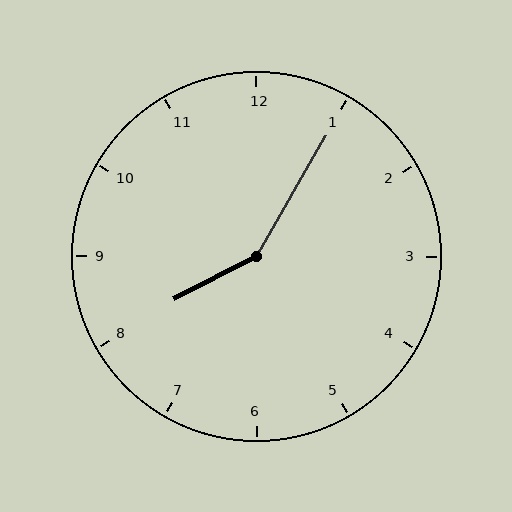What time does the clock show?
8:05.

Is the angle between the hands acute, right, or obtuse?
It is obtuse.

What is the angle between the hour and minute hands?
Approximately 148 degrees.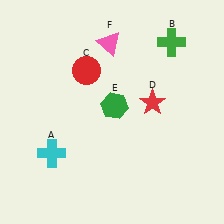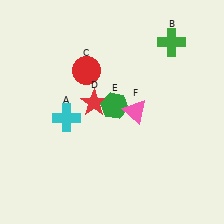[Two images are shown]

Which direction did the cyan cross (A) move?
The cyan cross (A) moved up.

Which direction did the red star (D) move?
The red star (D) moved left.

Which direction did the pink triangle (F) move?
The pink triangle (F) moved down.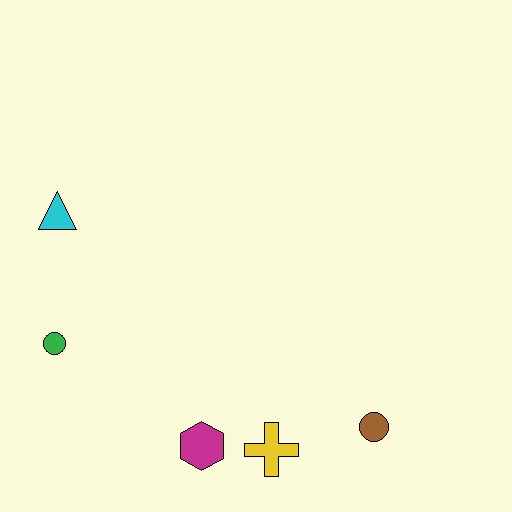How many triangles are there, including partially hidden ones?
There is 1 triangle.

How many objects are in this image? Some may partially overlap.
There are 5 objects.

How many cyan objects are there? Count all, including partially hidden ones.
There is 1 cyan object.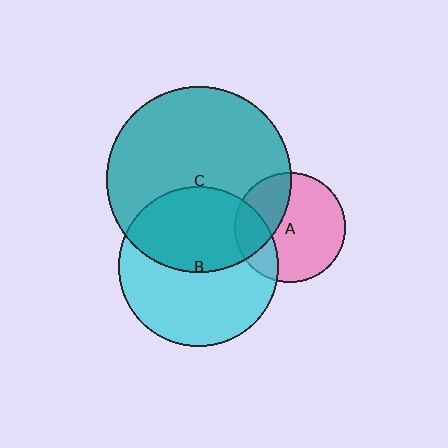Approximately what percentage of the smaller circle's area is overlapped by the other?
Approximately 35%.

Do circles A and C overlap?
Yes.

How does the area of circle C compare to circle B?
Approximately 1.3 times.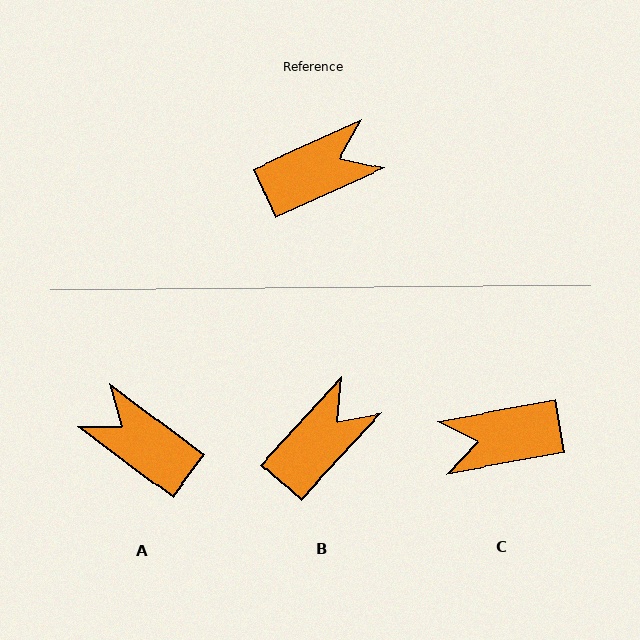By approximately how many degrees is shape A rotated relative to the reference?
Approximately 119 degrees counter-clockwise.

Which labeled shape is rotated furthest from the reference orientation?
C, about 166 degrees away.